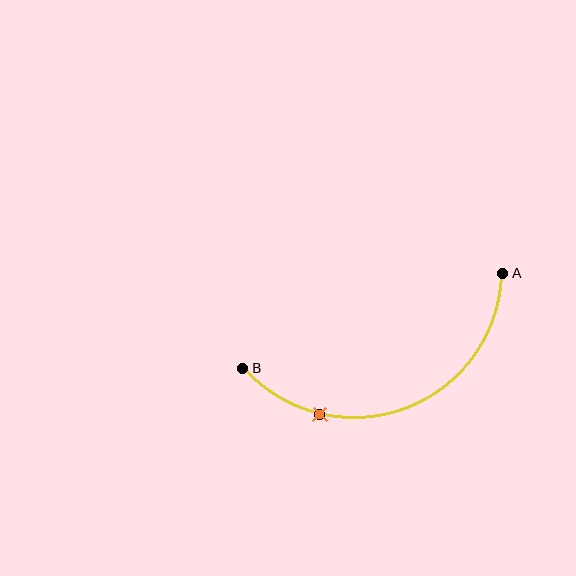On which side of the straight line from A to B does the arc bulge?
The arc bulges below the straight line connecting A and B.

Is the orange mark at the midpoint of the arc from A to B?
No. The orange mark lies on the arc but is closer to endpoint B. The arc midpoint would be at the point on the curve equidistant along the arc from both A and B.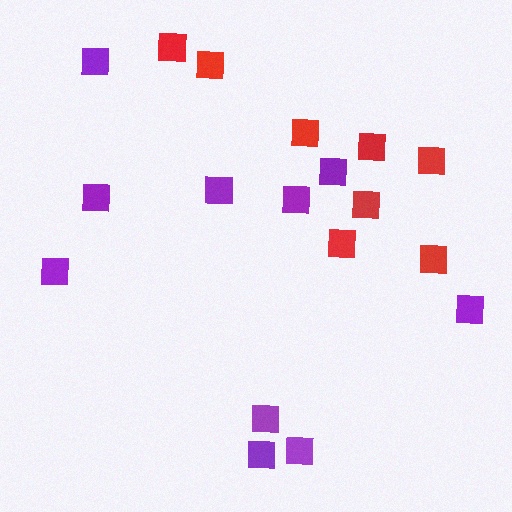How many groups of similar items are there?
There are 2 groups: one group of purple squares (10) and one group of red squares (8).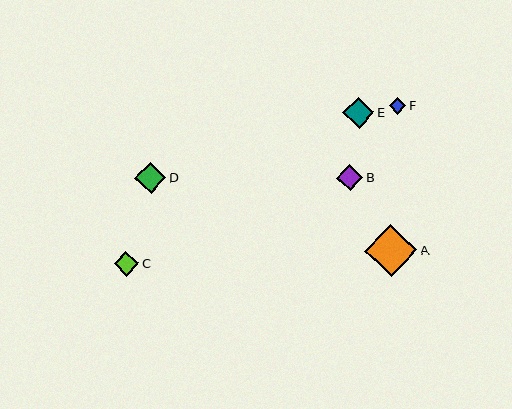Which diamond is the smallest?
Diamond F is the smallest with a size of approximately 16 pixels.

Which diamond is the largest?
Diamond A is the largest with a size of approximately 53 pixels.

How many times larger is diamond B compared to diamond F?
Diamond B is approximately 1.6 times the size of diamond F.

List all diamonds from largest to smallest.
From largest to smallest: A, D, E, B, C, F.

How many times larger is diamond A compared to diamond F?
Diamond A is approximately 3.2 times the size of diamond F.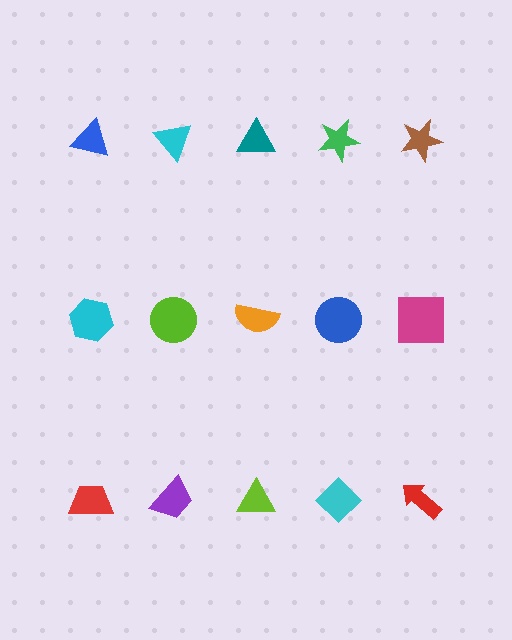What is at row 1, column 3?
A teal triangle.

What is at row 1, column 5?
A brown star.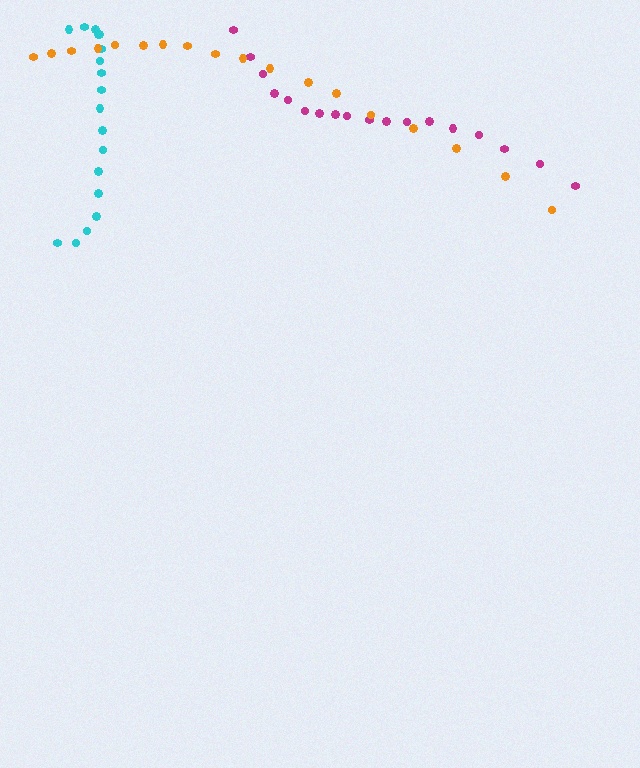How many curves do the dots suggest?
There are 3 distinct paths.